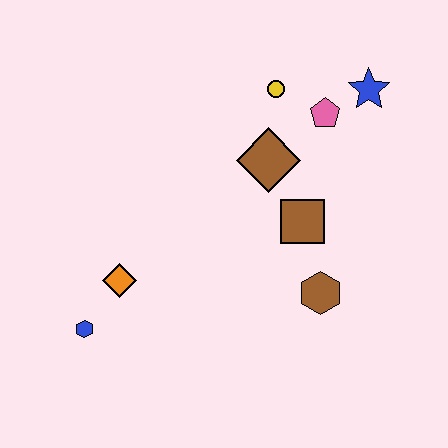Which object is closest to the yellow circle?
The pink pentagon is closest to the yellow circle.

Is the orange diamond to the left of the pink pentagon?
Yes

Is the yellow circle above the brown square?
Yes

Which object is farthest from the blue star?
The blue hexagon is farthest from the blue star.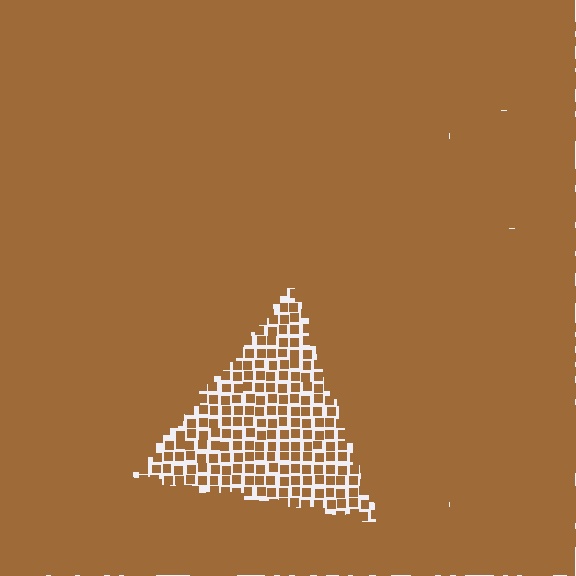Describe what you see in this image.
The image contains small brown elements arranged at two different densities. A triangle-shaped region is visible where the elements are less densely packed than the surrounding area.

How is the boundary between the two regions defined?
The boundary is defined by a change in element density (approximately 2.5x ratio). All elements are the same color, size, and shape.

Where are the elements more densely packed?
The elements are more densely packed outside the triangle boundary.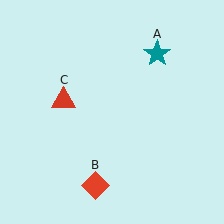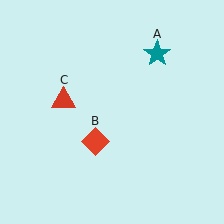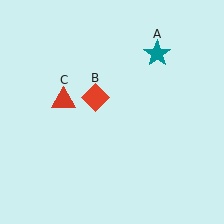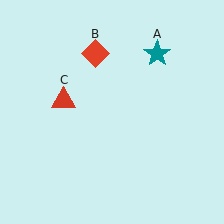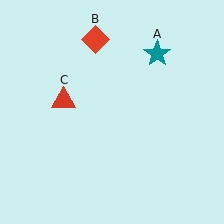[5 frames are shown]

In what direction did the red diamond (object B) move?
The red diamond (object B) moved up.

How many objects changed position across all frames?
1 object changed position: red diamond (object B).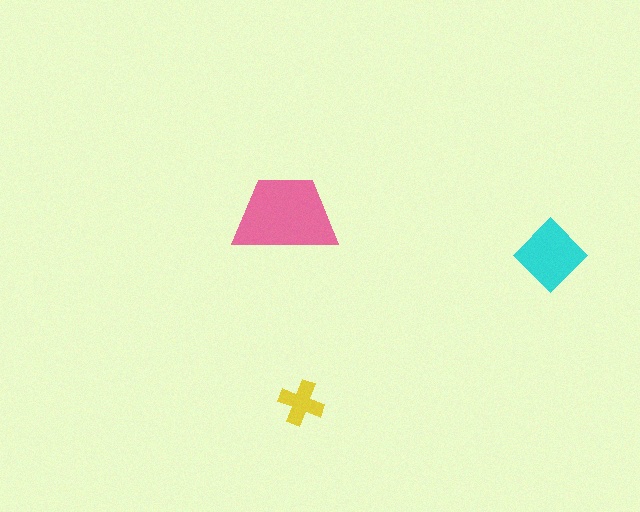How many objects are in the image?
There are 3 objects in the image.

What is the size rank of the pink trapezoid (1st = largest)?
1st.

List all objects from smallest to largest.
The yellow cross, the cyan diamond, the pink trapezoid.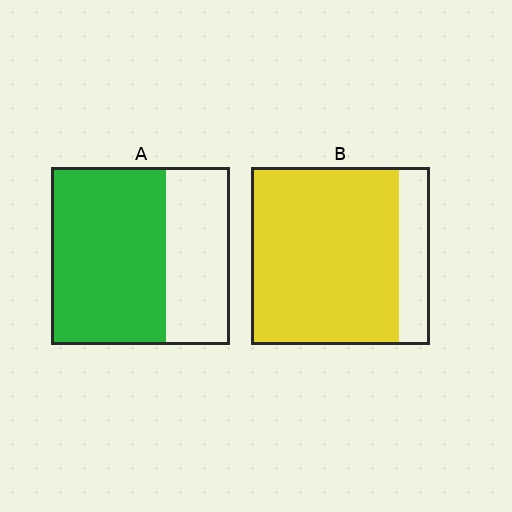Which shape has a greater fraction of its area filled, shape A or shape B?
Shape B.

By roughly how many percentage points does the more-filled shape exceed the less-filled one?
By roughly 20 percentage points (B over A).